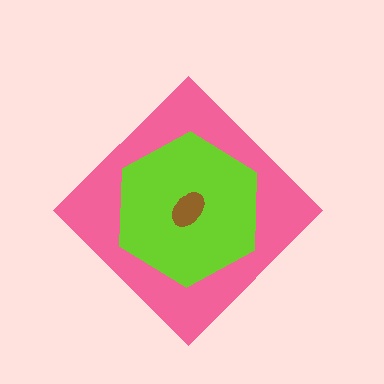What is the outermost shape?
The pink diamond.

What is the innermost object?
The brown ellipse.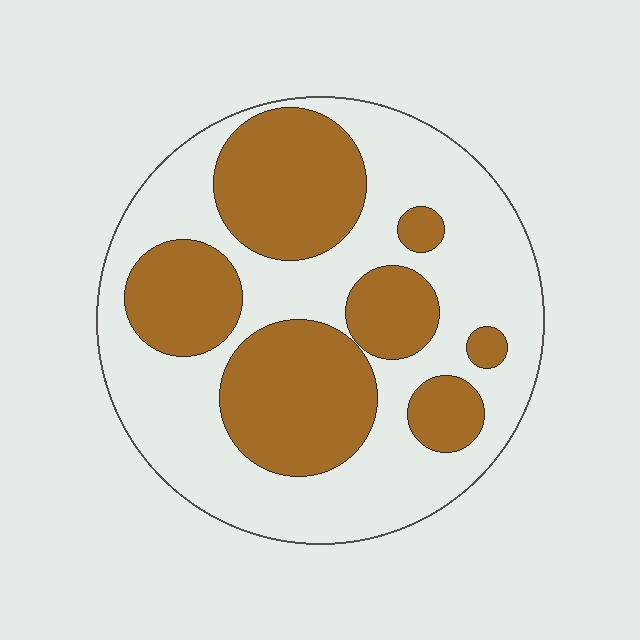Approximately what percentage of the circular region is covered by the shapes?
Approximately 40%.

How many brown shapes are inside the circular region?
7.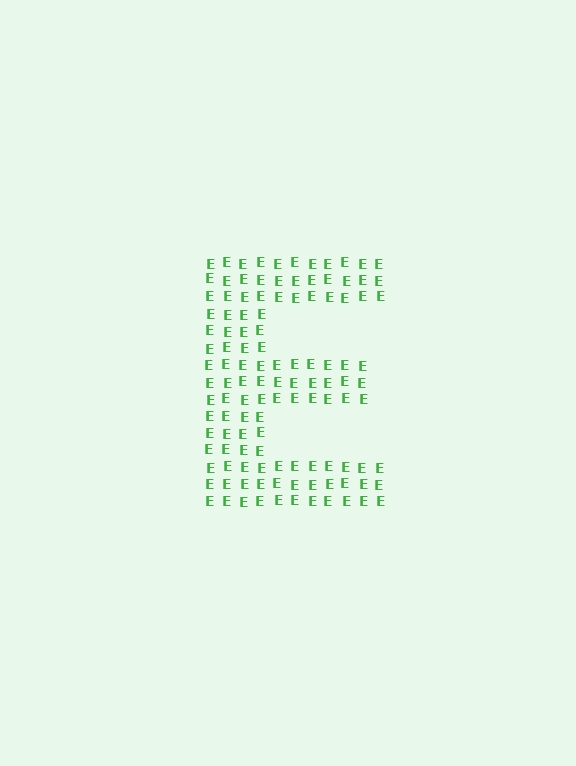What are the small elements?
The small elements are letter E's.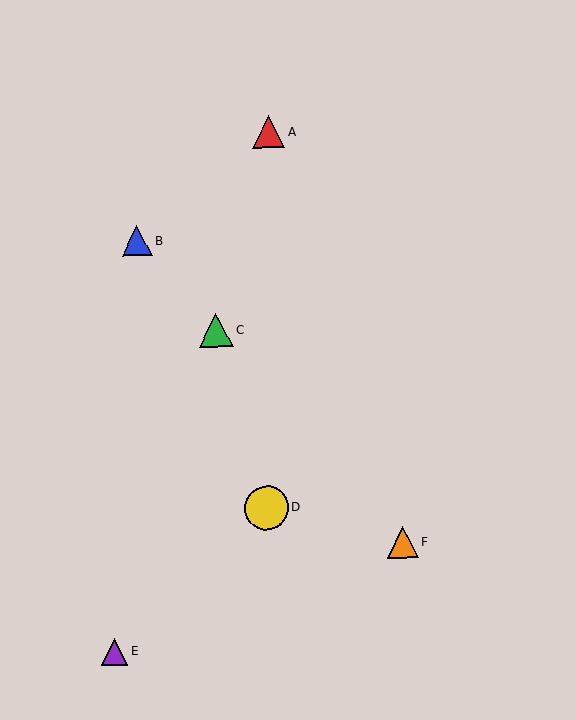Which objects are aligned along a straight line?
Objects B, C, F are aligned along a straight line.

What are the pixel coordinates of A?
Object A is at (269, 132).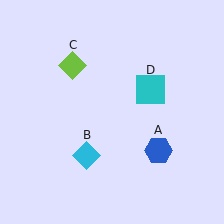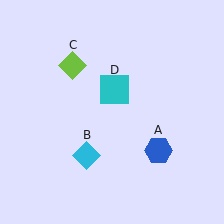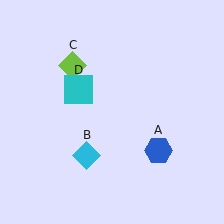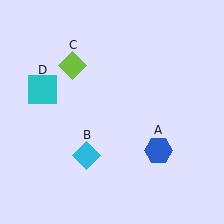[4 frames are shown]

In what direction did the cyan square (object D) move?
The cyan square (object D) moved left.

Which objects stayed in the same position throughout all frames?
Blue hexagon (object A) and cyan diamond (object B) and lime diamond (object C) remained stationary.